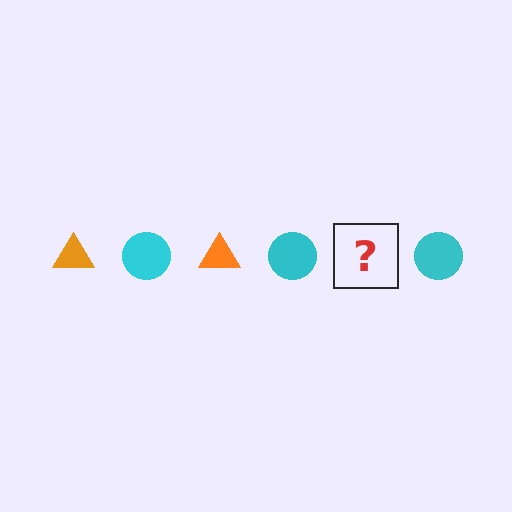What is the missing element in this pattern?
The missing element is an orange triangle.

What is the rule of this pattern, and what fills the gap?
The rule is that the pattern alternates between orange triangle and cyan circle. The gap should be filled with an orange triangle.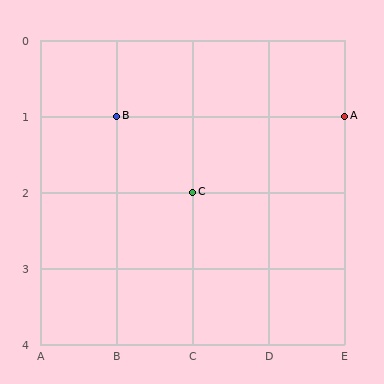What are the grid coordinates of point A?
Point A is at grid coordinates (E, 1).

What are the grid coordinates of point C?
Point C is at grid coordinates (C, 2).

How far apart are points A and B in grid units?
Points A and B are 3 columns apart.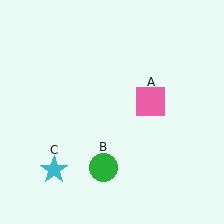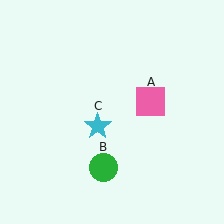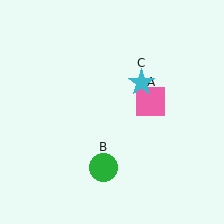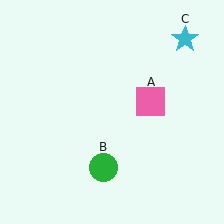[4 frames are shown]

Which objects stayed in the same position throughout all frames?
Pink square (object A) and green circle (object B) remained stationary.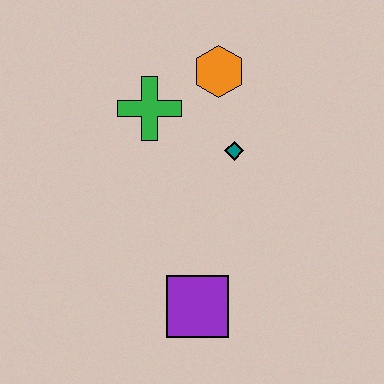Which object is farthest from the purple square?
The orange hexagon is farthest from the purple square.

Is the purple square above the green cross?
No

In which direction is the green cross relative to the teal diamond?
The green cross is to the left of the teal diamond.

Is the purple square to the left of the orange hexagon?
Yes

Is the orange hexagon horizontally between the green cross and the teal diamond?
Yes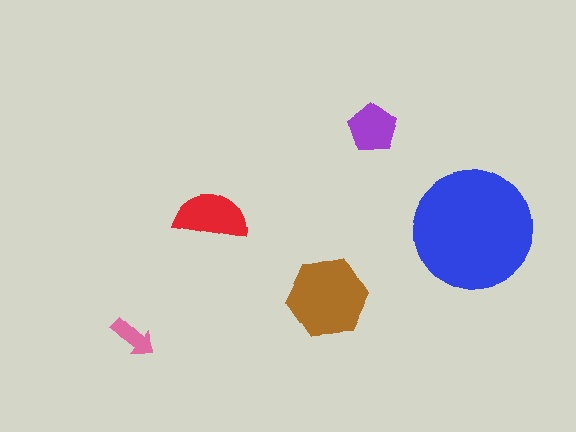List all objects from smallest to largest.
The pink arrow, the purple pentagon, the red semicircle, the brown hexagon, the blue circle.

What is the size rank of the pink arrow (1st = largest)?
5th.